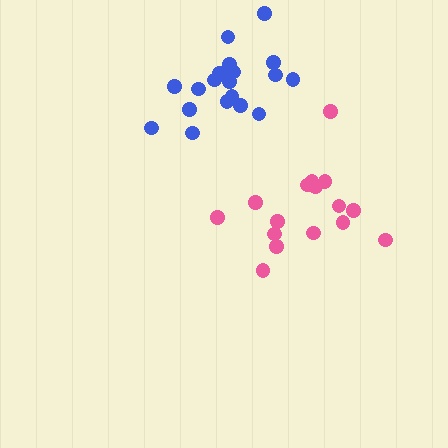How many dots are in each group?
Group 1: 16 dots, Group 2: 19 dots (35 total).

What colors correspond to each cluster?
The clusters are colored: pink, blue.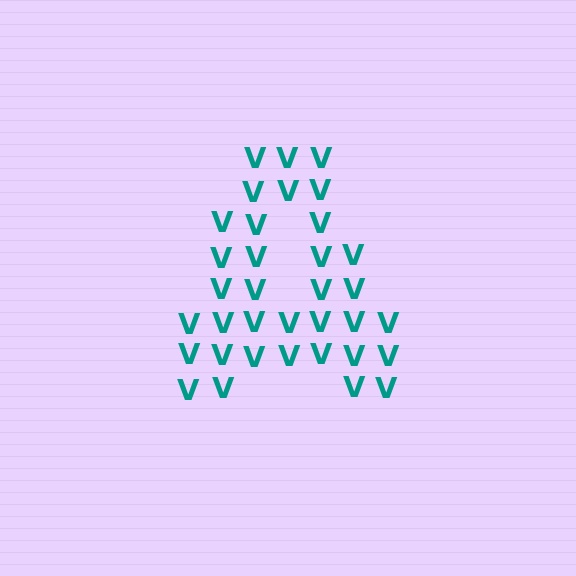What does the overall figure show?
The overall figure shows the letter A.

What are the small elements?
The small elements are letter V's.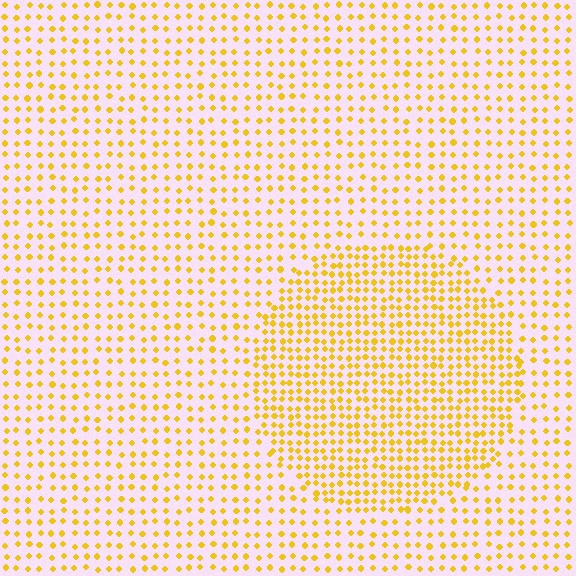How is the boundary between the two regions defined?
The boundary is defined by a change in element density (approximately 1.9x ratio). All elements are the same color, size, and shape.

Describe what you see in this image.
The image contains small yellow elements arranged at two different densities. A circle-shaped region is visible where the elements are more densely packed than the surrounding area.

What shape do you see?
I see a circle.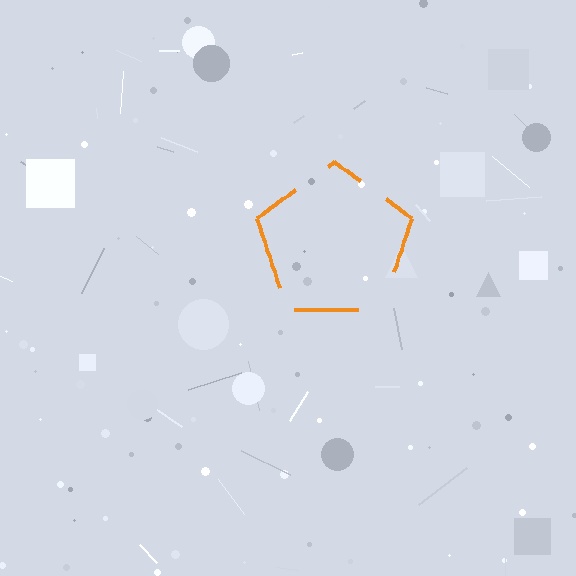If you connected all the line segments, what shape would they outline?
They would outline a pentagon.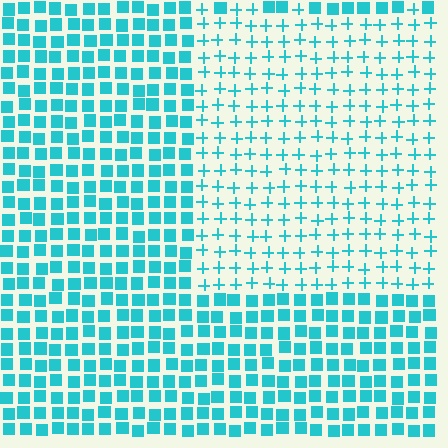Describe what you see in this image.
The image is filled with small cyan elements arranged in a uniform grid. A rectangle-shaped region contains plus signs, while the surrounding area contains squares. The boundary is defined purely by the change in element shape.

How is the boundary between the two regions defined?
The boundary is defined by a change in element shape: plus signs inside vs. squares outside. All elements share the same color and spacing.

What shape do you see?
I see a rectangle.